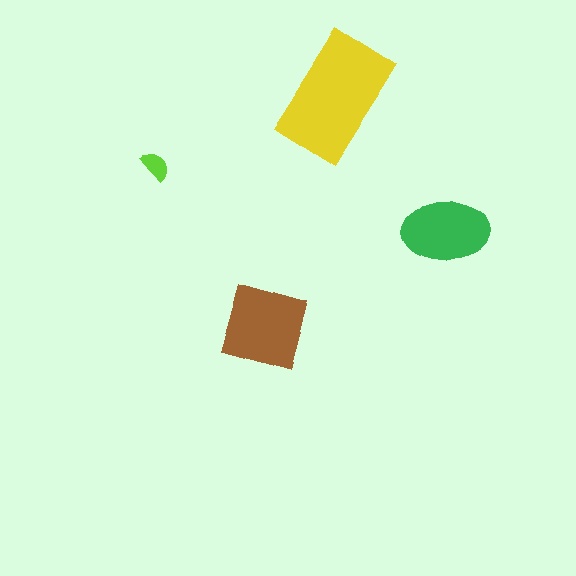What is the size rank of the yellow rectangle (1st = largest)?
1st.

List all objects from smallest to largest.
The lime semicircle, the green ellipse, the brown square, the yellow rectangle.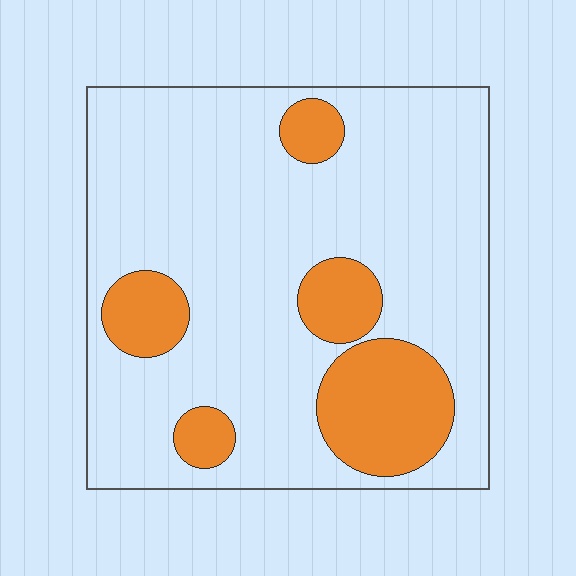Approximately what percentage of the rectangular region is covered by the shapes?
Approximately 20%.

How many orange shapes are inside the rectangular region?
5.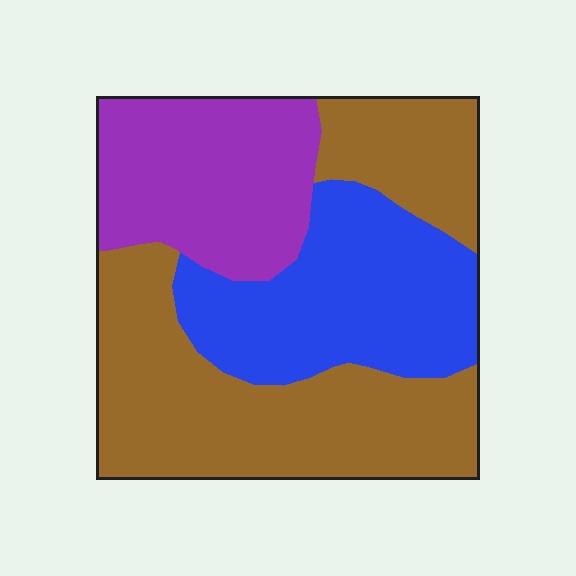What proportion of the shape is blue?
Blue takes up between a sixth and a third of the shape.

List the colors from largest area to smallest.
From largest to smallest: brown, blue, purple.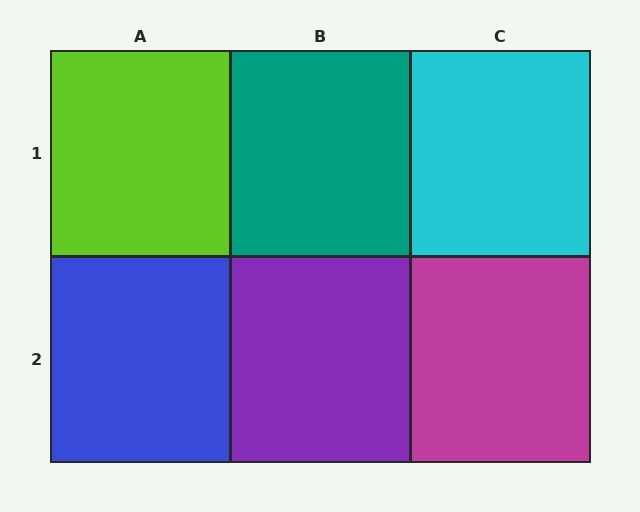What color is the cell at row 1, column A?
Lime.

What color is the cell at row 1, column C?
Cyan.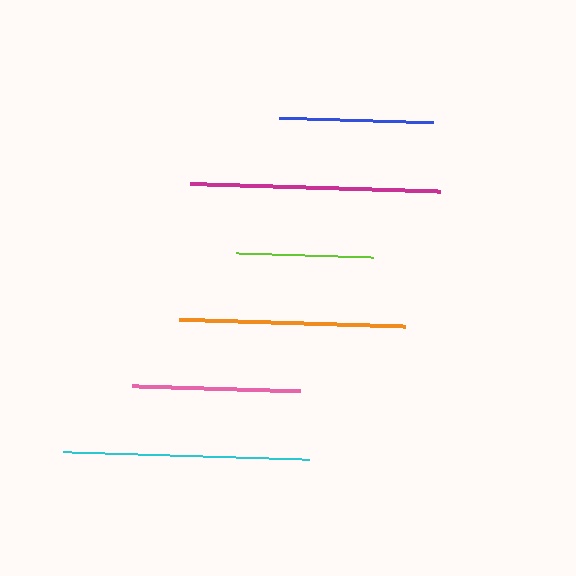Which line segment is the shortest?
The lime line is the shortest at approximately 138 pixels.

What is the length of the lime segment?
The lime segment is approximately 138 pixels long.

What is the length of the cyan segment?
The cyan segment is approximately 246 pixels long.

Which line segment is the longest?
The magenta line is the longest at approximately 251 pixels.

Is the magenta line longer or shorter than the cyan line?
The magenta line is longer than the cyan line.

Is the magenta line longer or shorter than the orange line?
The magenta line is longer than the orange line.